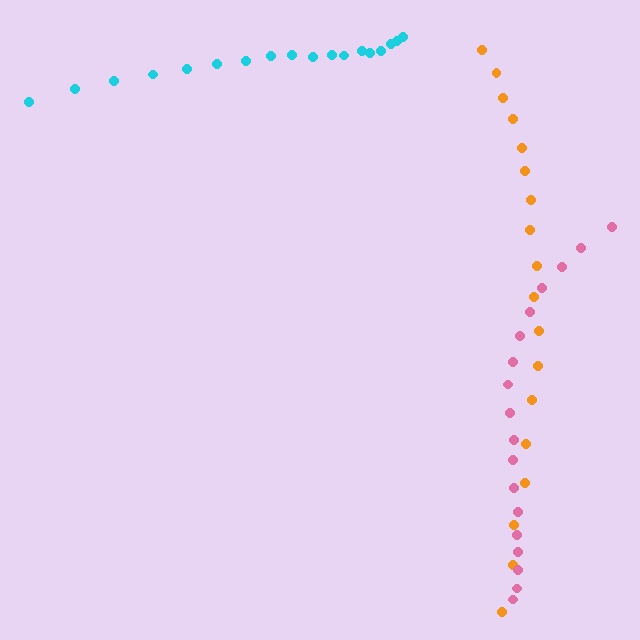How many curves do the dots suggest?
There are 3 distinct paths.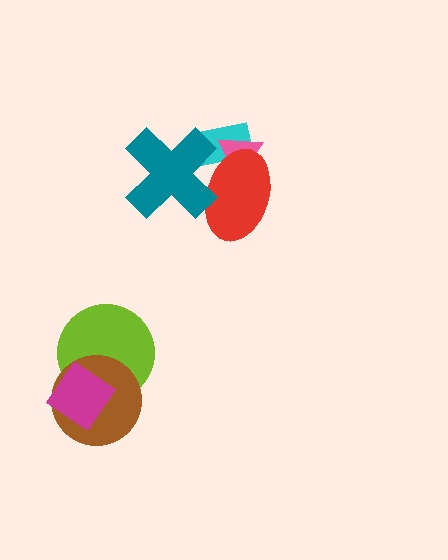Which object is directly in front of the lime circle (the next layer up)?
The brown circle is directly in front of the lime circle.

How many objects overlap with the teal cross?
2 objects overlap with the teal cross.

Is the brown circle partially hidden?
Yes, it is partially covered by another shape.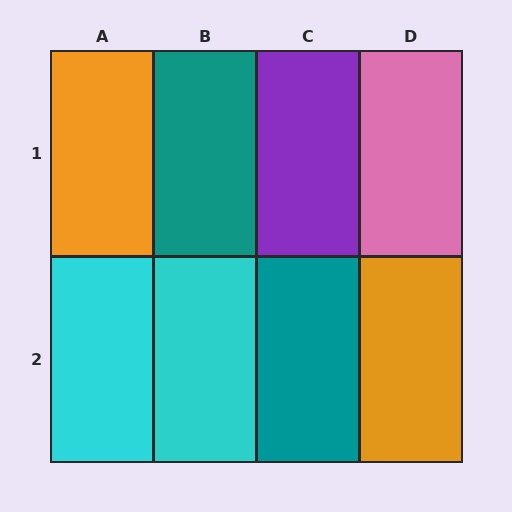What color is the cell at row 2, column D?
Orange.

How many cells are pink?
1 cell is pink.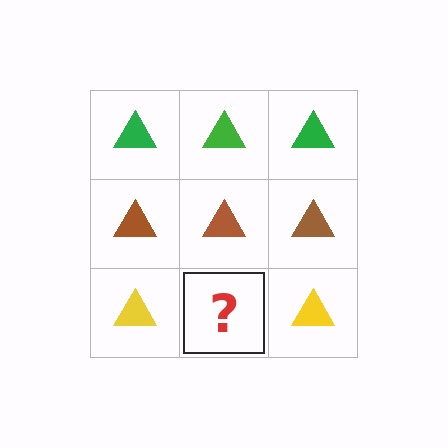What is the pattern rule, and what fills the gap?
The rule is that each row has a consistent color. The gap should be filled with a yellow triangle.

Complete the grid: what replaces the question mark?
The question mark should be replaced with a yellow triangle.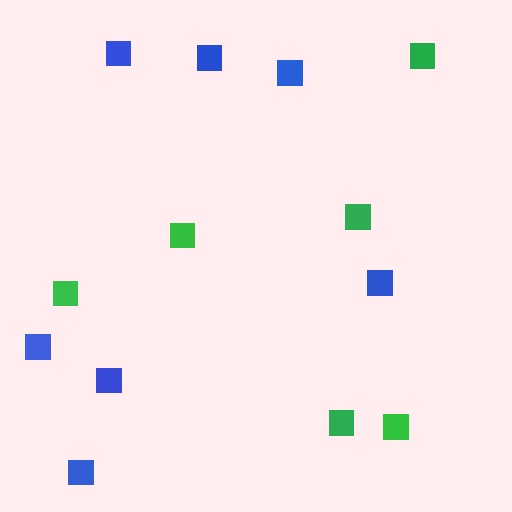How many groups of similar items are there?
There are 2 groups: one group of blue squares (7) and one group of green squares (6).